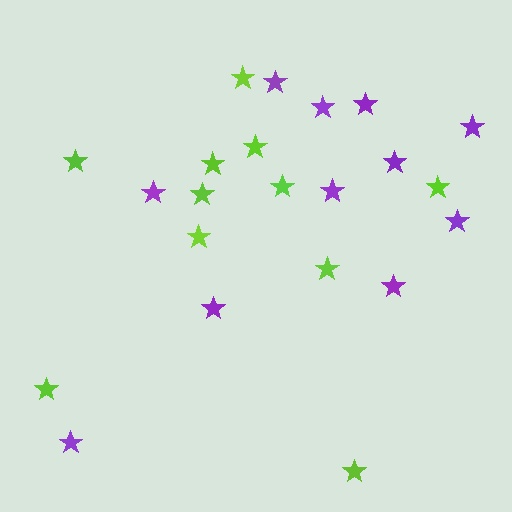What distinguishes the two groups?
There are 2 groups: one group of purple stars (11) and one group of lime stars (11).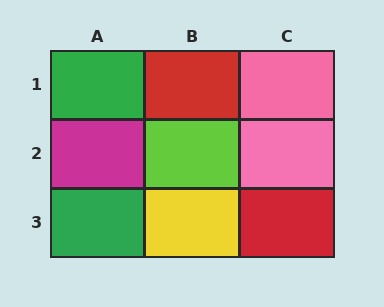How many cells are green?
2 cells are green.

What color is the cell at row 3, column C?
Red.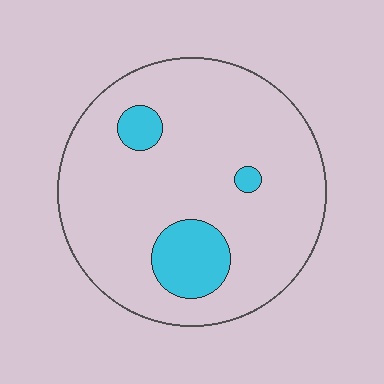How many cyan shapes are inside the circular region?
3.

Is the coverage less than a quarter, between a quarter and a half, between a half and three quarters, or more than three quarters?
Less than a quarter.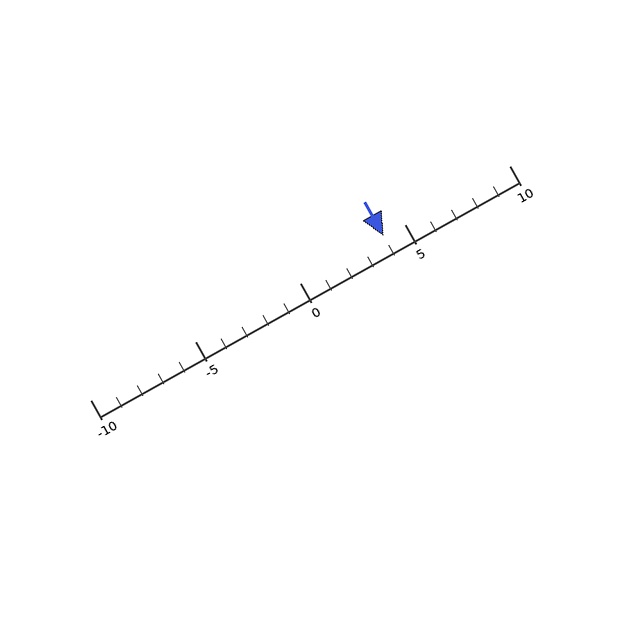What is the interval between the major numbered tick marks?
The major tick marks are spaced 5 units apart.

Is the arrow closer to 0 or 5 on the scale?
The arrow is closer to 5.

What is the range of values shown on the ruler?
The ruler shows values from -10 to 10.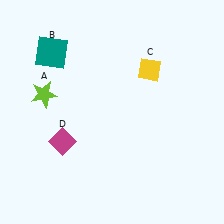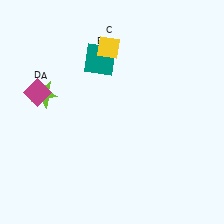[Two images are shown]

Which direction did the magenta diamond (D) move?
The magenta diamond (D) moved up.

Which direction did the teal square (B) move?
The teal square (B) moved right.